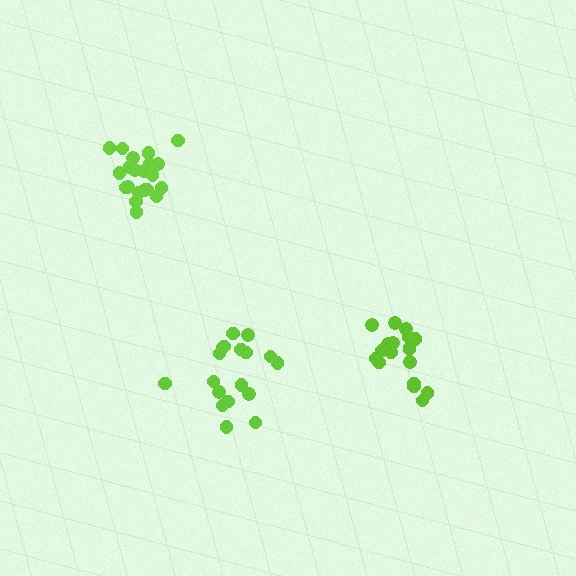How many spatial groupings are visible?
There are 3 spatial groupings.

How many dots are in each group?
Group 1: 18 dots, Group 2: 18 dots, Group 3: 21 dots (57 total).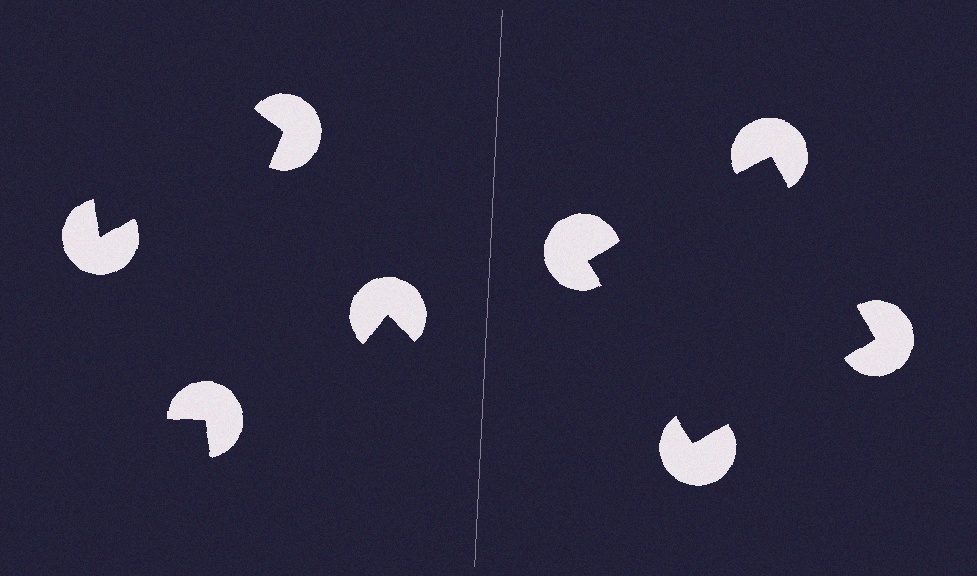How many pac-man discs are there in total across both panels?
8 — 4 on each side.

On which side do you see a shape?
An illusory square appears on the right side. On the left side the wedge cuts are rotated, so no coherent shape forms.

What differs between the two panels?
The pac-man discs are positioned identically on both sides; only the wedge orientations differ. On the right they align to a square; on the left they are misaligned.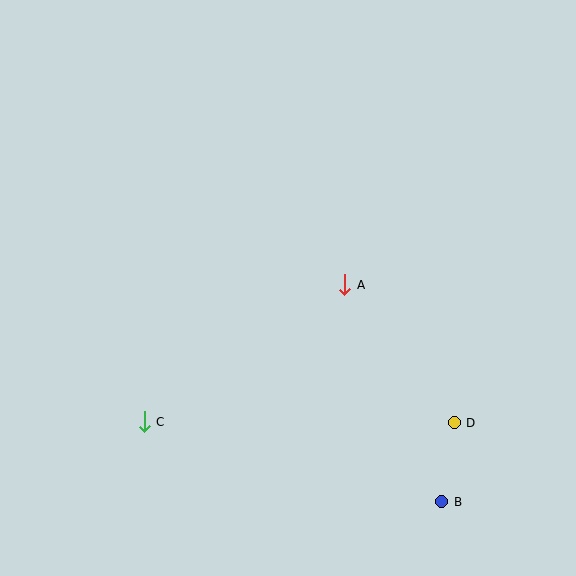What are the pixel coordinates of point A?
Point A is at (345, 285).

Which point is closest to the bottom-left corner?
Point C is closest to the bottom-left corner.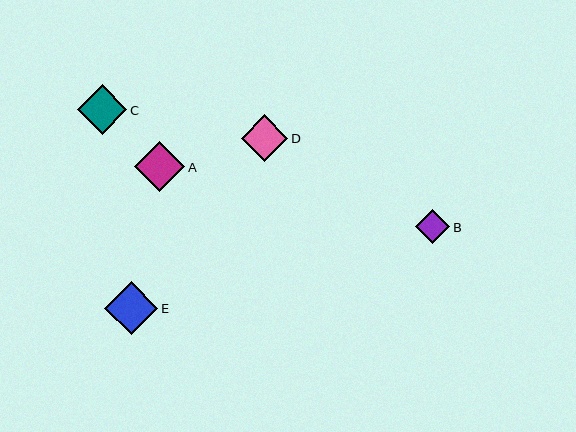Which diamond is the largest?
Diamond E is the largest with a size of approximately 53 pixels.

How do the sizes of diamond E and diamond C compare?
Diamond E and diamond C are approximately the same size.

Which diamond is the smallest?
Diamond B is the smallest with a size of approximately 34 pixels.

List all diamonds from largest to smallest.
From largest to smallest: E, A, C, D, B.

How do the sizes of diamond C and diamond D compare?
Diamond C and diamond D are approximately the same size.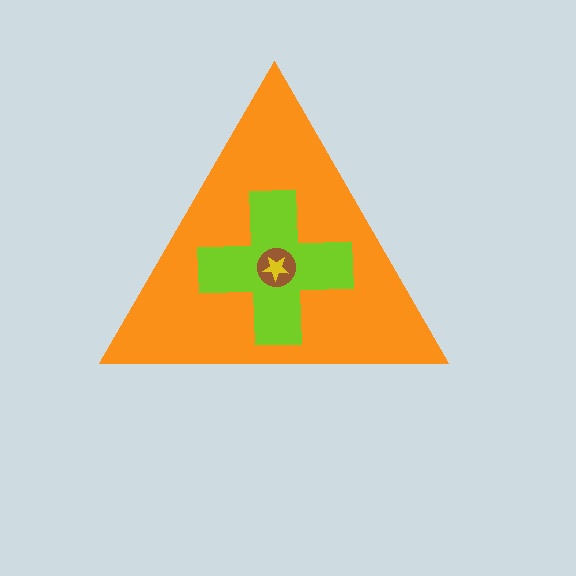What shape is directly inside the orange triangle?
The lime cross.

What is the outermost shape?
The orange triangle.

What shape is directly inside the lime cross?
The brown circle.